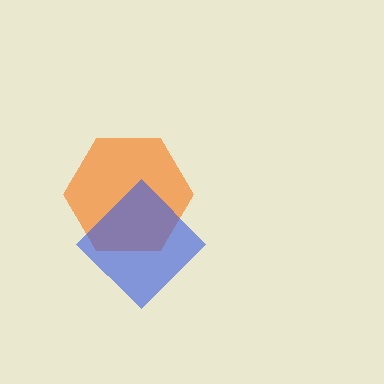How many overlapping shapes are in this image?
There are 2 overlapping shapes in the image.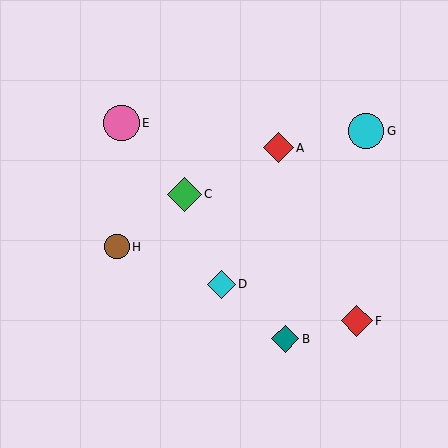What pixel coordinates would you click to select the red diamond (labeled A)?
Click at (278, 148) to select the red diamond A.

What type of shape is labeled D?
Shape D is a cyan diamond.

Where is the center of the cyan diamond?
The center of the cyan diamond is at (221, 284).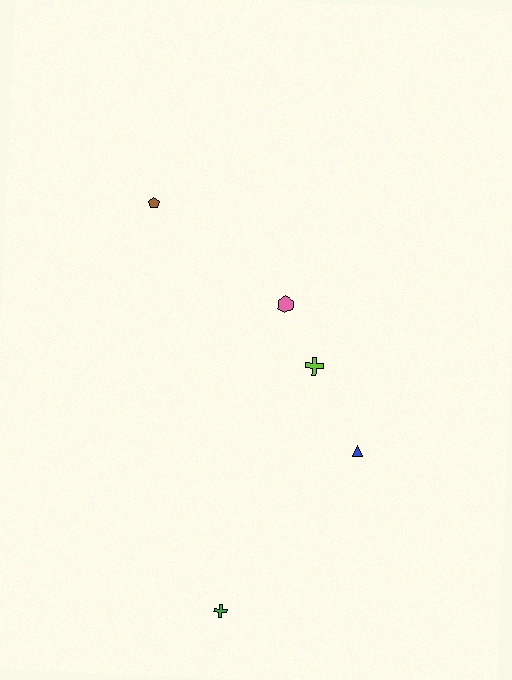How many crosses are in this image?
There are 2 crosses.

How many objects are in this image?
There are 5 objects.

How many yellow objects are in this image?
There are no yellow objects.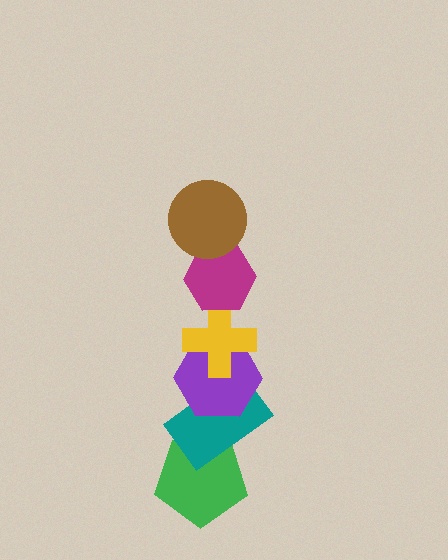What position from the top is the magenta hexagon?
The magenta hexagon is 2nd from the top.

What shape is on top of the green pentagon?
The teal rectangle is on top of the green pentagon.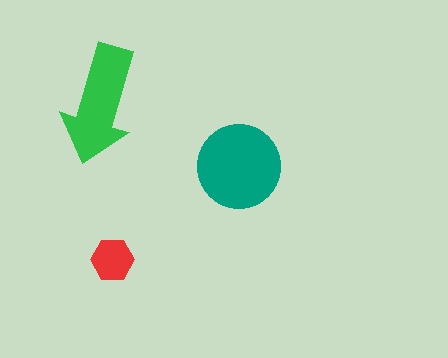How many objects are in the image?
There are 3 objects in the image.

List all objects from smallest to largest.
The red hexagon, the green arrow, the teal circle.